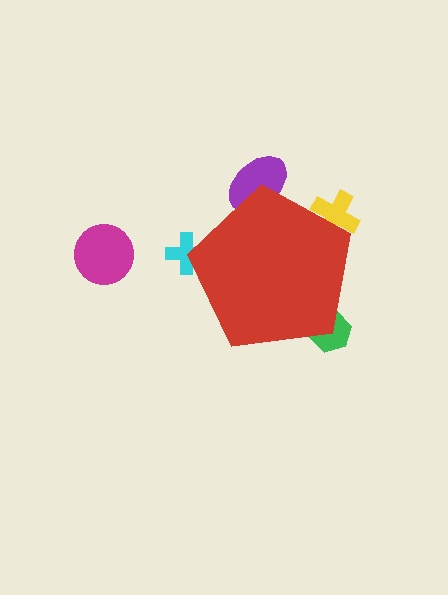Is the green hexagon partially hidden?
Yes, the green hexagon is partially hidden behind the red pentagon.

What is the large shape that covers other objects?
A red pentagon.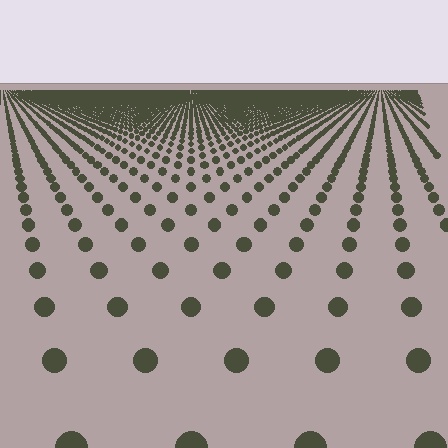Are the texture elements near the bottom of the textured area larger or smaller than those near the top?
Larger. Near the bottom, elements are closer to the viewer and appear at a bigger on-screen size.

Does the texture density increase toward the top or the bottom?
Density increases toward the top.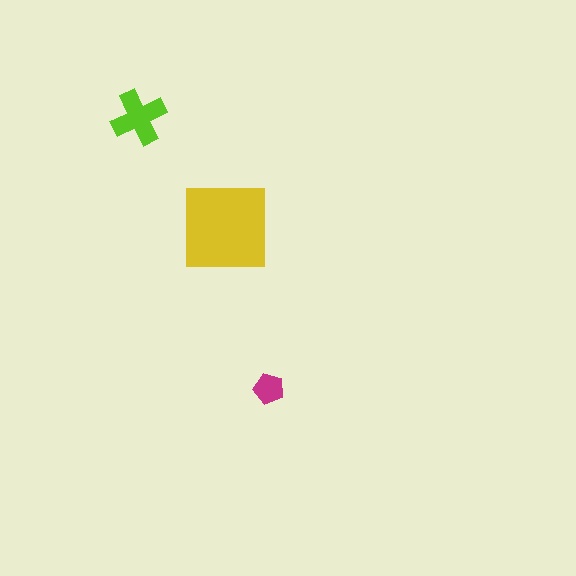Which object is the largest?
The yellow square.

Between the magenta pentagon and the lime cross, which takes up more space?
The lime cross.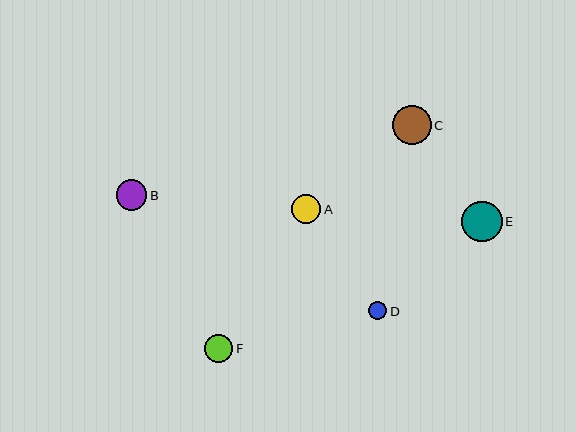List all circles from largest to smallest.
From largest to smallest: E, C, B, A, F, D.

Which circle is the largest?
Circle E is the largest with a size of approximately 40 pixels.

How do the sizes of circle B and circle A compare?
Circle B and circle A are approximately the same size.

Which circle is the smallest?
Circle D is the smallest with a size of approximately 18 pixels.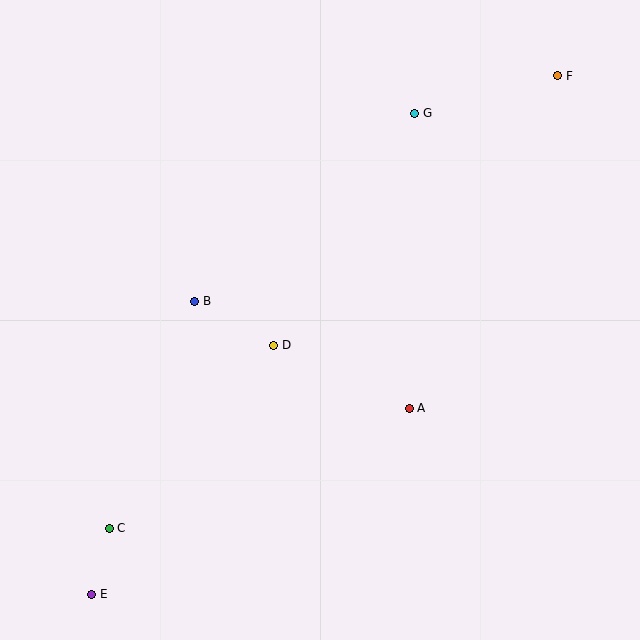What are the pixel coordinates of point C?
Point C is at (109, 528).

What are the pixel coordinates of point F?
Point F is at (558, 76).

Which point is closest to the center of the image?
Point D at (274, 345) is closest to the center.